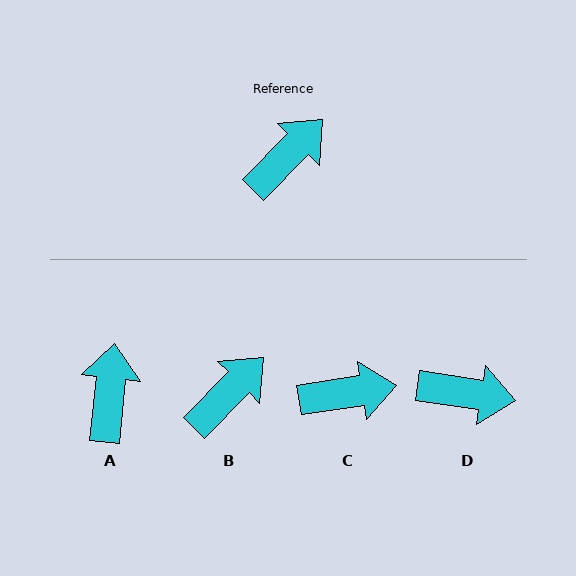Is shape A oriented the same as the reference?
No, it is off by about 39 degrees.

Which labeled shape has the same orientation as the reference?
B.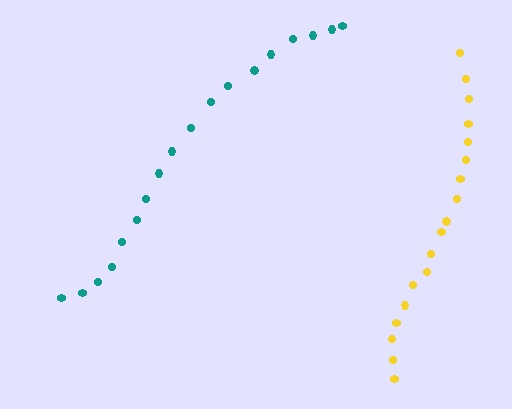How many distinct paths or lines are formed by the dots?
There are 2 distinct paths.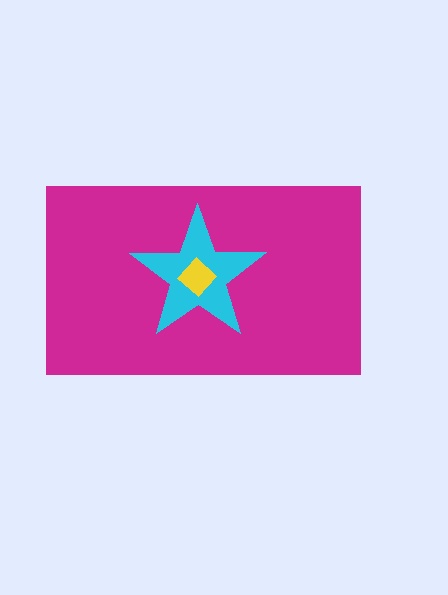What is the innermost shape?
The yellow diamond.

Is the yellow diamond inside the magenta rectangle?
Yes.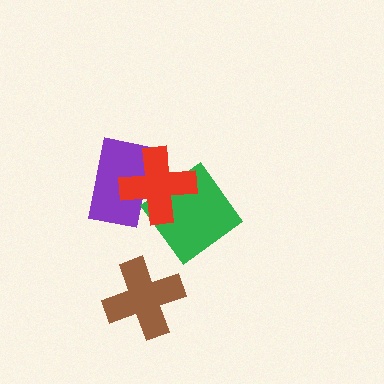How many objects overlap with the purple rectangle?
1 object overlaps with the purple rectangle.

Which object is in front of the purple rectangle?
The red cross is in front of the purple rectangle.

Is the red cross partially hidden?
No, no other shape covers it.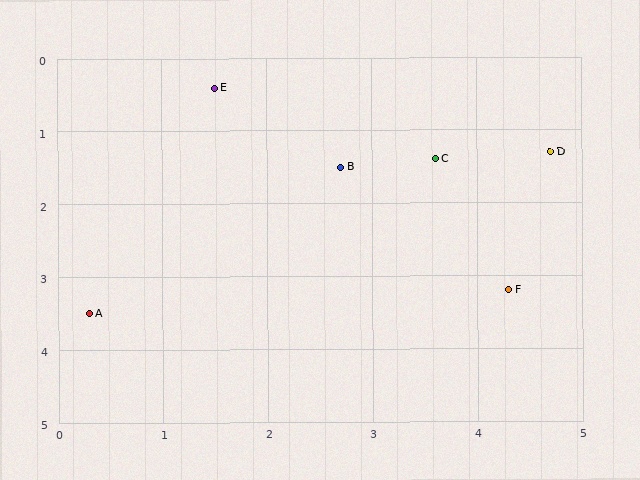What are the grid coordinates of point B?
Point B is at approximately (2.7, 1.5).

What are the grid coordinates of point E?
Point E is at approximately (1.5, 0.4).